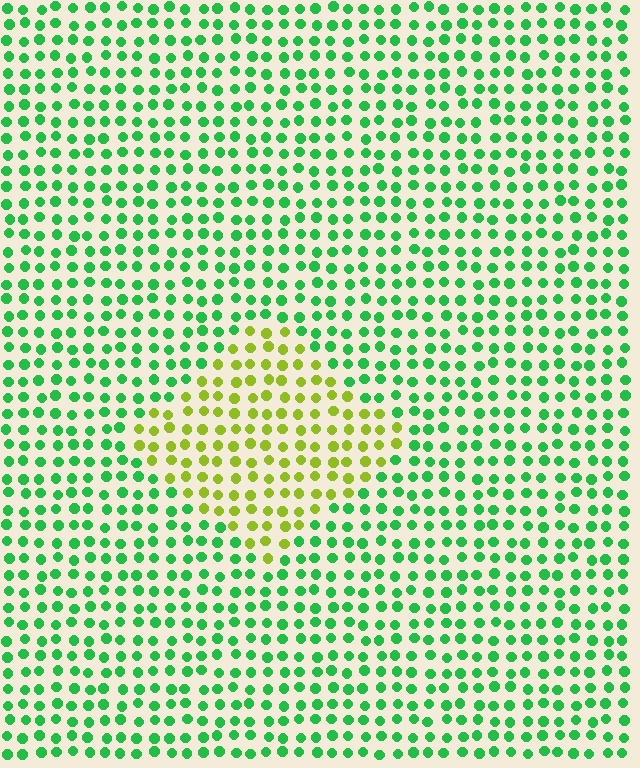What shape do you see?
I see a diamond.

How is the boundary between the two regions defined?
The boundary is defined purely by a slight shift in hue (about 56 degrees). Spacing, size, and orientation are identical on both sides.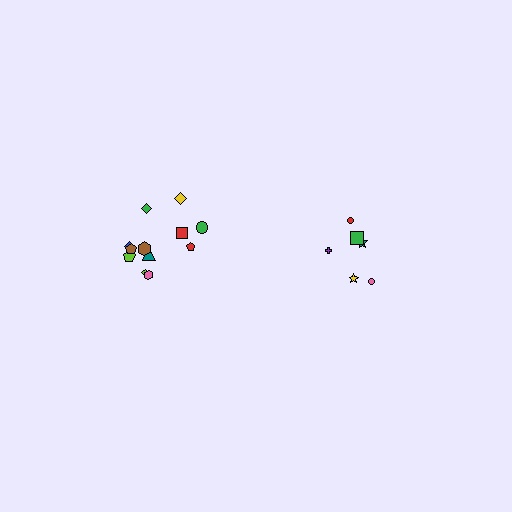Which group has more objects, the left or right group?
The left group.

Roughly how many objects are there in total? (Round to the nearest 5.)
Roughly 20 objects in total.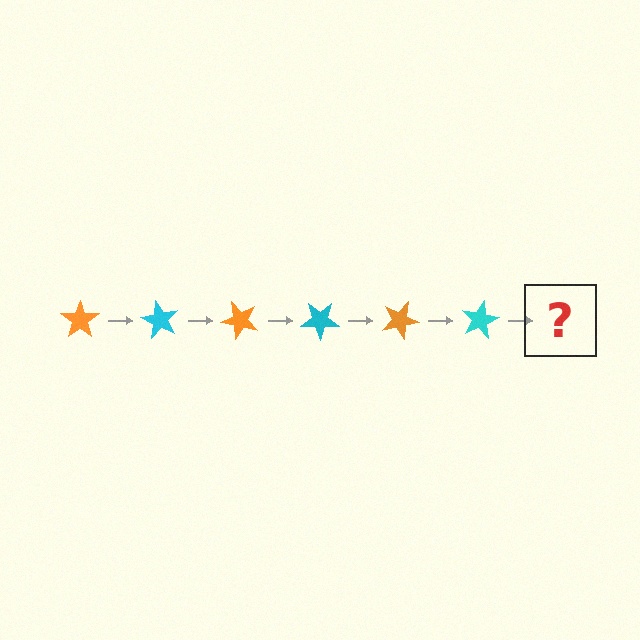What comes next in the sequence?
The next element should be an orange star, rotated 360 degrees from the start.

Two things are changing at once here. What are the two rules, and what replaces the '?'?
The two rules are that it rotates 60 degrees each step and the color cycles through orange and cyan. The '?' should be an orange star, rotated 360 degrees from the start.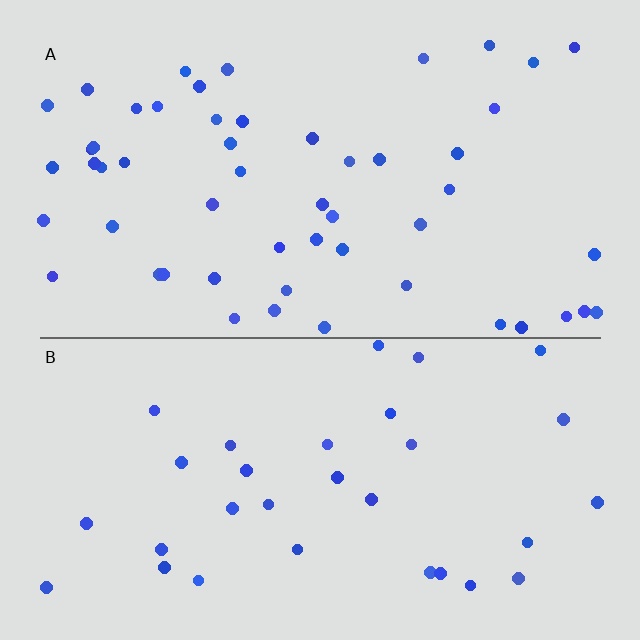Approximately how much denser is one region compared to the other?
Approximately 1.7× — region A over region B.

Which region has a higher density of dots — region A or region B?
A (the top).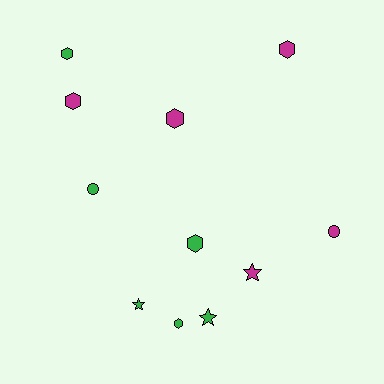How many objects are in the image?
There are 11 objects.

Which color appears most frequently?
Green, with 6 objects.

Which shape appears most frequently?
Hexagon, with 6 objects.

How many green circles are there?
There is 1 green circle.